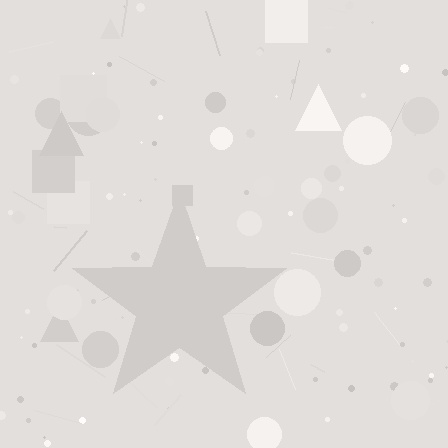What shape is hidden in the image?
A star is hidden in the image.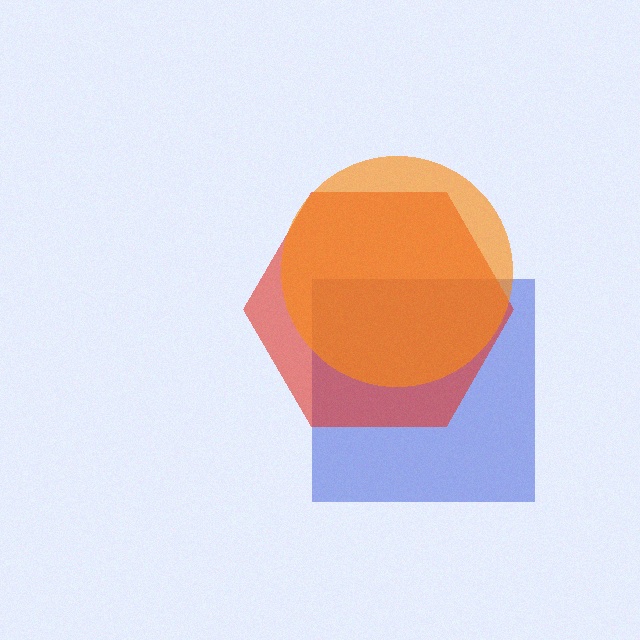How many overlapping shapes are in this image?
There are 3 overlapping shapes in the image.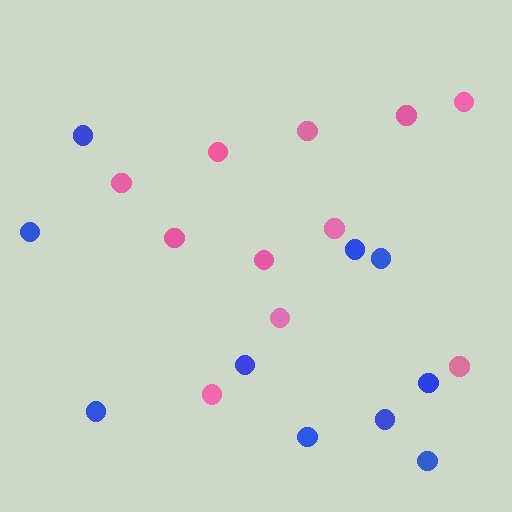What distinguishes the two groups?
There are 2 groups: one group of pink circles (11) and one group of blue circles (10).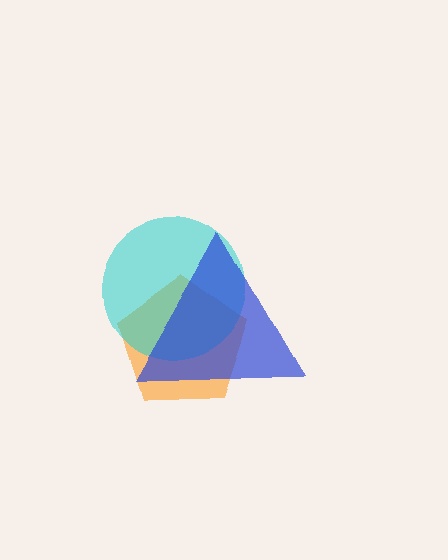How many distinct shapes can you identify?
There are 3 distinct shapes: an orange pentagon, a cyan circle, a blue triangle.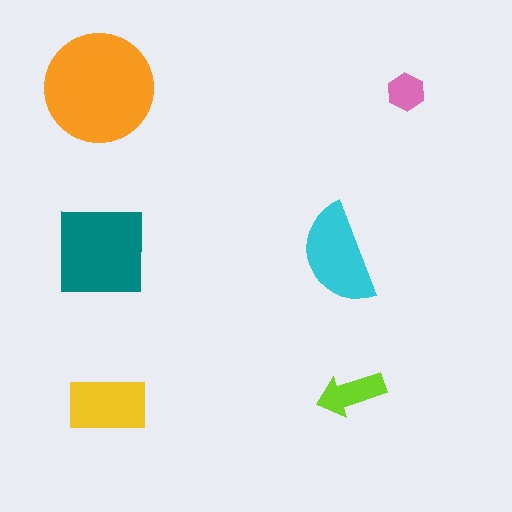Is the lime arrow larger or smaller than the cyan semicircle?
Smaller.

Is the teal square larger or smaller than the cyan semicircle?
Larger.